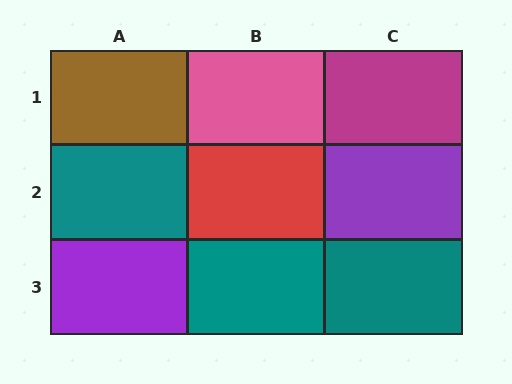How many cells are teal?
3 cells are teal.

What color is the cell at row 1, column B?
Pink.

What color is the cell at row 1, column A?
Brown.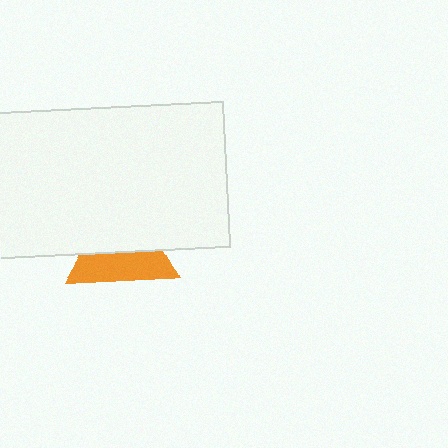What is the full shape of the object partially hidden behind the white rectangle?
The partially hidden object is an orange triangle.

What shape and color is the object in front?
The object in front is a white rectangle.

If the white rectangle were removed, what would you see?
You would see the complete orange triangle.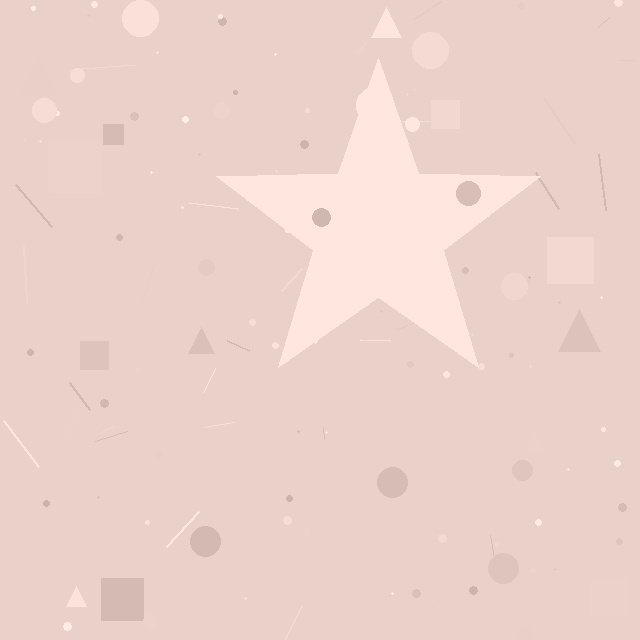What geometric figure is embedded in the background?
A star is embedded in the background.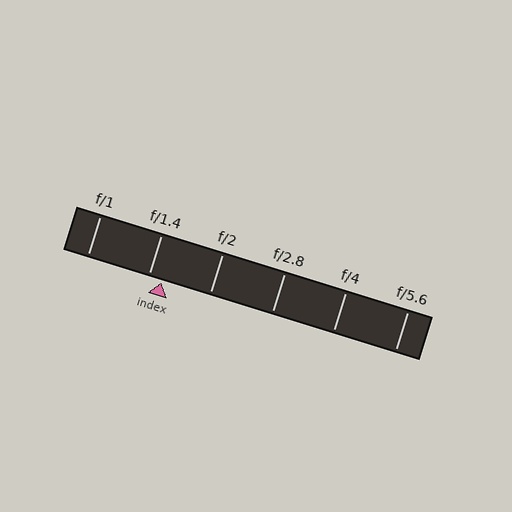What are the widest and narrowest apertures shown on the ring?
The widest aperture shown is f/1 and the narrowest is f/5.6.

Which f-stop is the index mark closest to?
The index mark is closest to f/1.4.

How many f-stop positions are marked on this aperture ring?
There are 6 f-stop positions marked.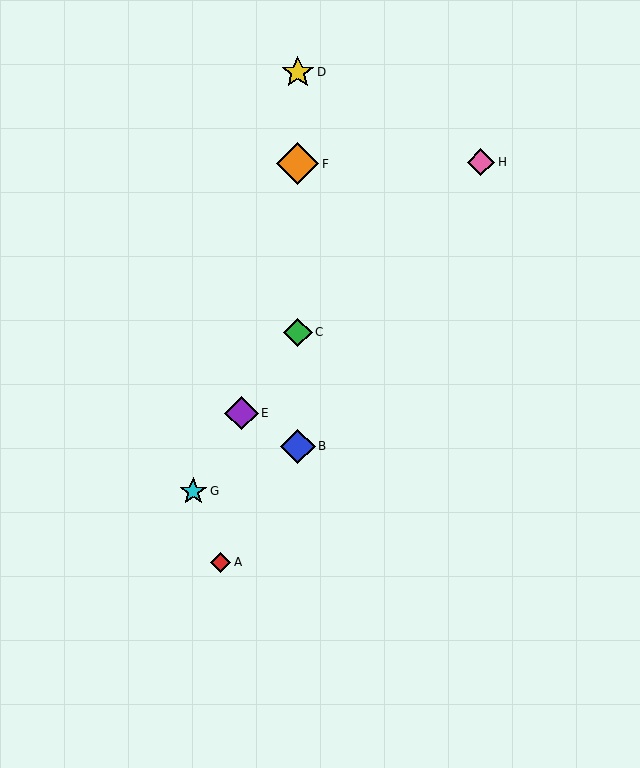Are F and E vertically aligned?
No, F is at x≈298 and E is at x≈241.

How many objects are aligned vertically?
4 objects (B, C, D, F) are aligned vertically.